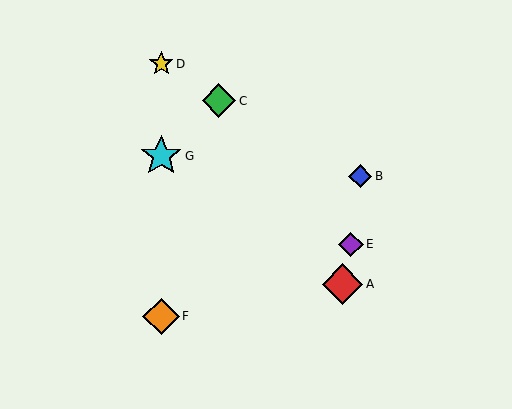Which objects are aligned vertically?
Objects D, F, G are aligned vertically.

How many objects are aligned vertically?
3 objects (D, F, G) are aligned vertically.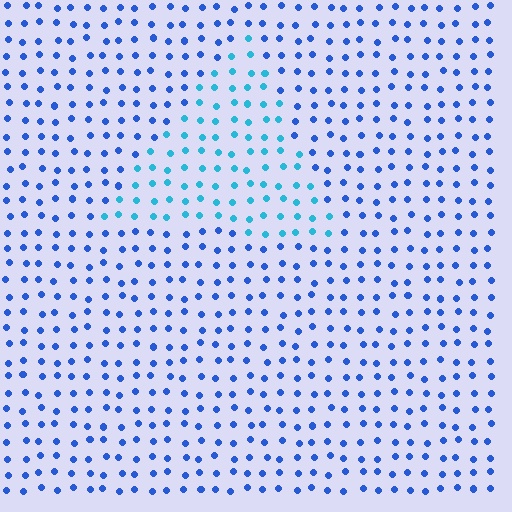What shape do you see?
I see a triangle.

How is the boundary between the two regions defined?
The boundary is defined purely by a slight shift in hue (about 33 degrees). Spacing, size, and orientation are identical on both sides.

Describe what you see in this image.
The image is filled with small blue elements in a uniform arrangement. A triangle-shaped region is visible where the elements are tinted to a slightly different hue, forming a subtle color boundary.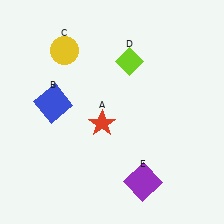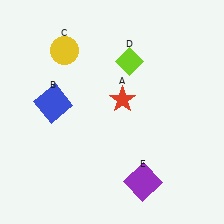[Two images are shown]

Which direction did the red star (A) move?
The red star (A) moved up.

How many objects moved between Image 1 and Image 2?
1 object moved between the two images.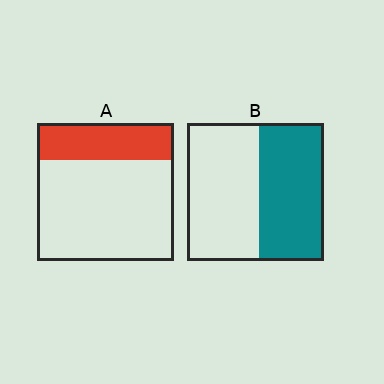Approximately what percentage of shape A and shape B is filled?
A is approximately 25% and B is approximately 45%.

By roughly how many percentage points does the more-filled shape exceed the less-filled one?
By roughly 20 percentage points (B over A).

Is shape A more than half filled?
No.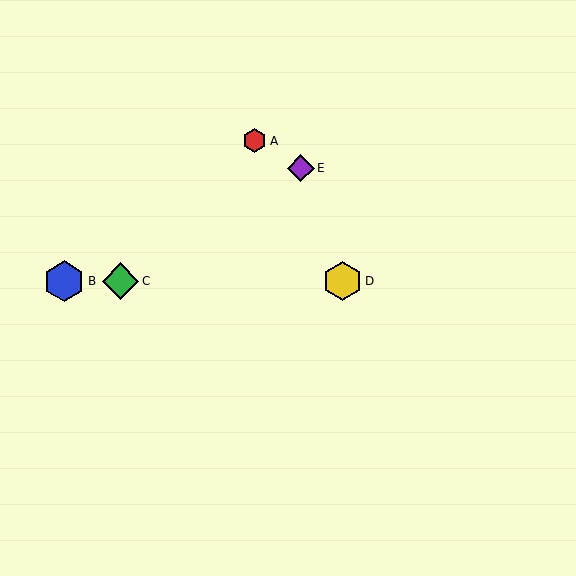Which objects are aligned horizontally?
Objects B, C, D are aligned horizontally.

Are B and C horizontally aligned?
Yes, both are at y≈281.